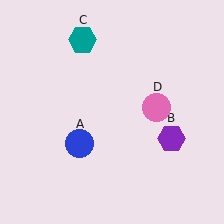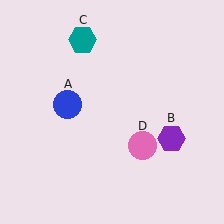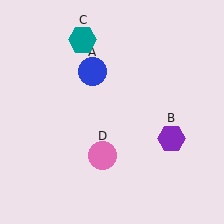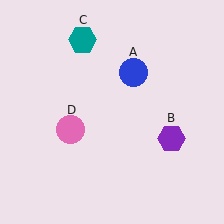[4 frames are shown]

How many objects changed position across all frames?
2 objects changed position: blue circle (object A), pink circle (object D).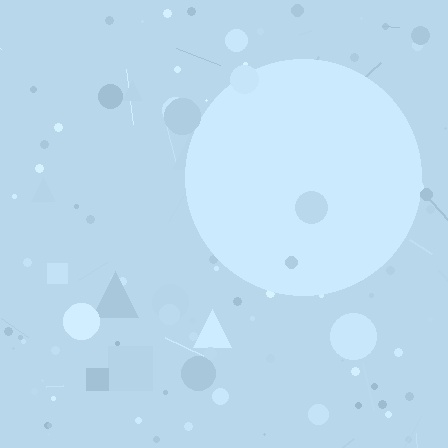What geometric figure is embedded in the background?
A circle is embedded in the background.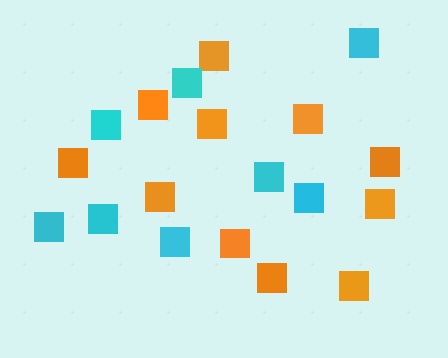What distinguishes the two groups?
There are 2 groups: one group of orange squares (11) and one group of cyan squares (8).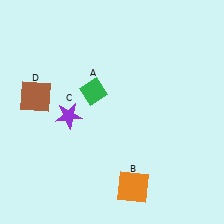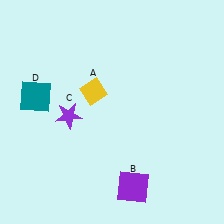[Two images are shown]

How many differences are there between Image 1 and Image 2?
There are 3 differences between the two images.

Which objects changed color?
A changed from green to yellow. B changed from orange to purple. D changed from brown to teal.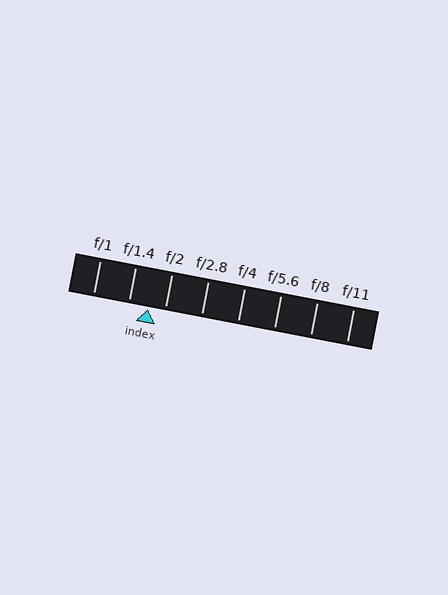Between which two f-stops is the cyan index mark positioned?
The index mark is between f/1.4 and f/2.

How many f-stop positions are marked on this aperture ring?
There are 8 f-stop positions marked.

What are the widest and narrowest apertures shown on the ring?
The widest aperture shown is f/1 and the narrowest is f/11.